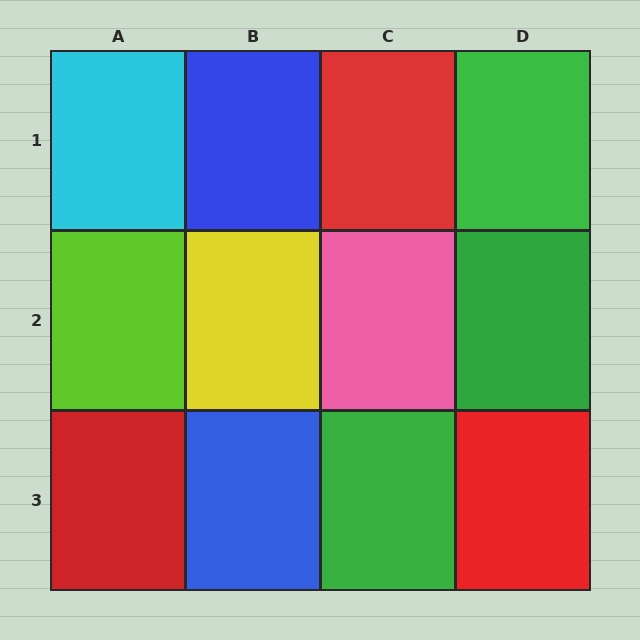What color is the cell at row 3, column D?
Red.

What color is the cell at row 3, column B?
Blue.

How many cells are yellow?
1 cell is yellow.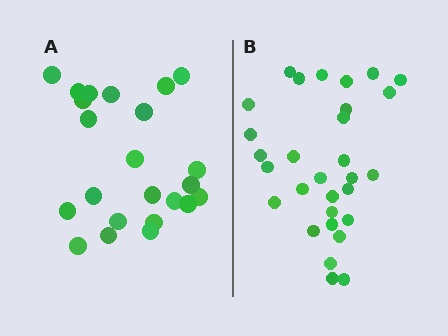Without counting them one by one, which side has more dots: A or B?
Region B (the right region) has more dots.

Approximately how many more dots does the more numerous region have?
Region B has roughly 8 or so more dots than region A.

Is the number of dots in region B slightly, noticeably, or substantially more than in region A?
Region B has noticeably more, but not dramatically so. The ratio is roughly 1.3 to 1.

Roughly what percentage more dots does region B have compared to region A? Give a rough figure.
About 30% more.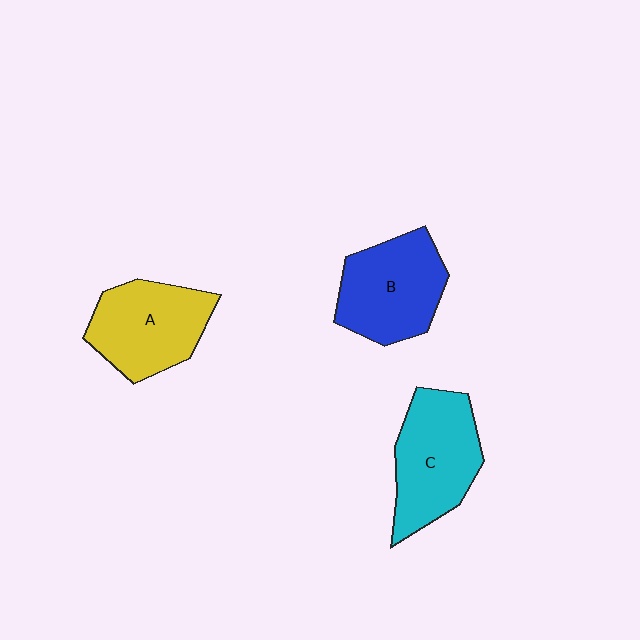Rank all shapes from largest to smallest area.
From largest to smallest: C (cyan), B (blue), A (yellow).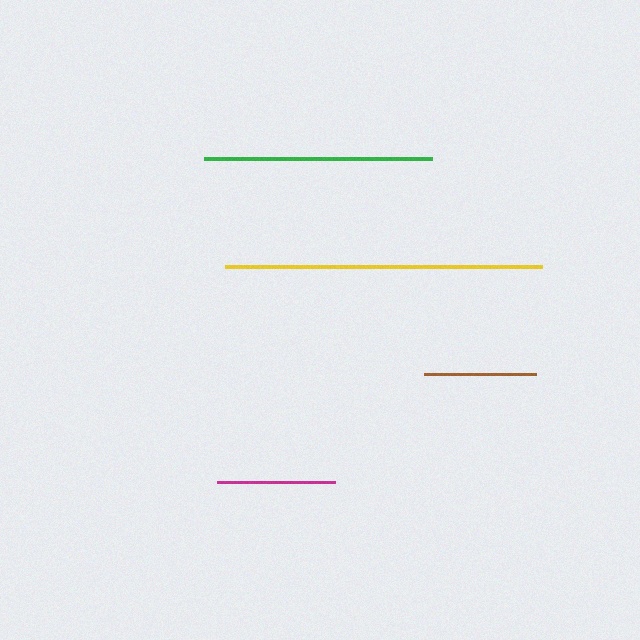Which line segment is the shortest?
The brown line is the shortest at approximately 112 pixels.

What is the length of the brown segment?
The brown segment is approximately 112 pixels long.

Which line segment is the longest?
The yellow line is the longest at approximately 317 pixels.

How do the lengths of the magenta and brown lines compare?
The magenta and brown lines are approximately the same length.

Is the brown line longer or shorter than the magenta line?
The magenta line is longer than the brown line.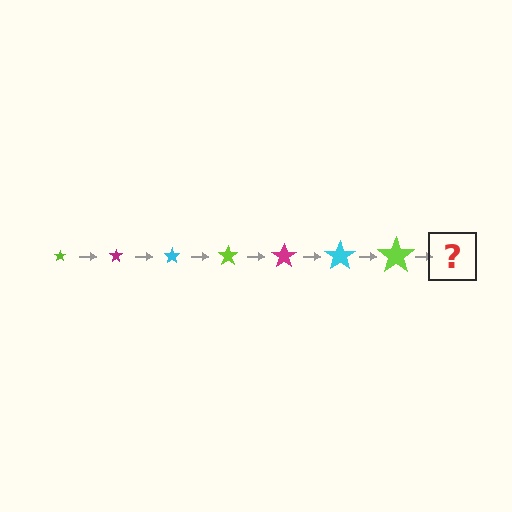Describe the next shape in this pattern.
It should be a magenta star, larger than the previous one.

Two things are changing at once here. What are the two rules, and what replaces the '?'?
The two rules are that the star grows larger each step and the color cycles through lime, magenta, and cyan. The '?' should be a magenta star, larger than the previous one.